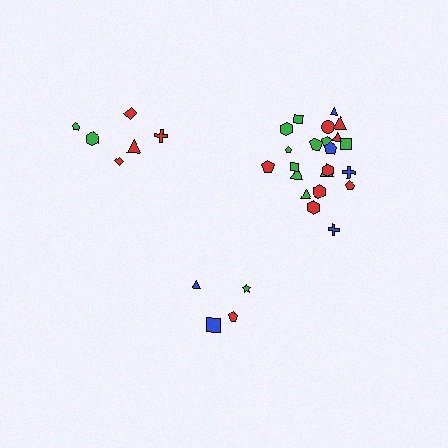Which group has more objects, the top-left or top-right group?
The top-right group.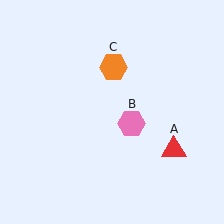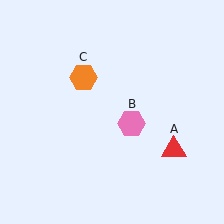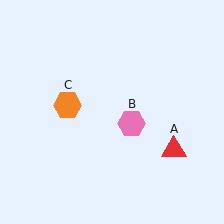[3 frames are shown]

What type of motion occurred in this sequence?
The orange hexagon (object C) rotated counterclockwise around the center of the scene.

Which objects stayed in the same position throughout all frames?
Red triangle (object A) and pink hexagon (object B) remained stationary.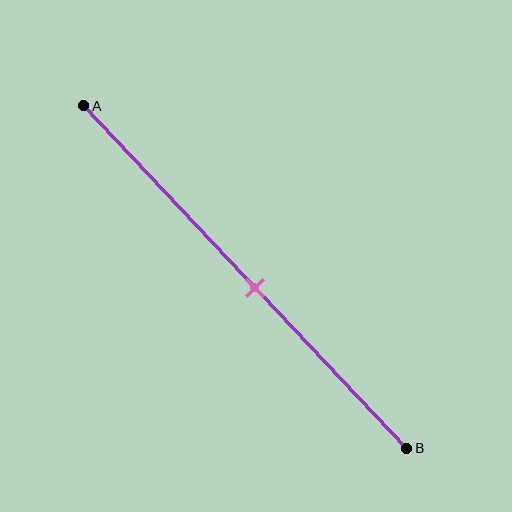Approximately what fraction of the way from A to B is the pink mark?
The pink mark is approximately 55% of the way from A to B.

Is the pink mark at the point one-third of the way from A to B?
No, the mark is at about 55% from A, not at the 33% one-third point.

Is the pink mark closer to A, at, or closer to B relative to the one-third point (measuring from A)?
The pink mark is closer to point B than the one-third point of segment AB.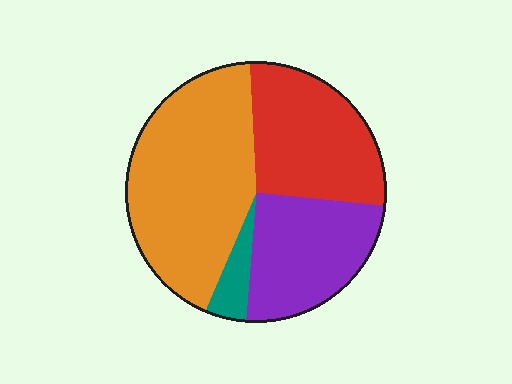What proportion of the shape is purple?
Purple covers around 25% of the shape.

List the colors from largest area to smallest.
From largest to smallest: orange, red, purple, teal.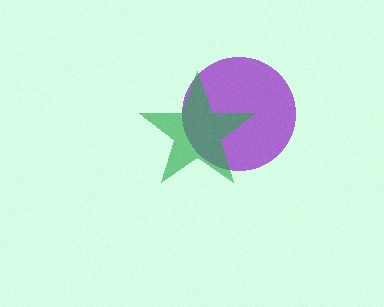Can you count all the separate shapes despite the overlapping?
Yes, there are 2 separate shapes.